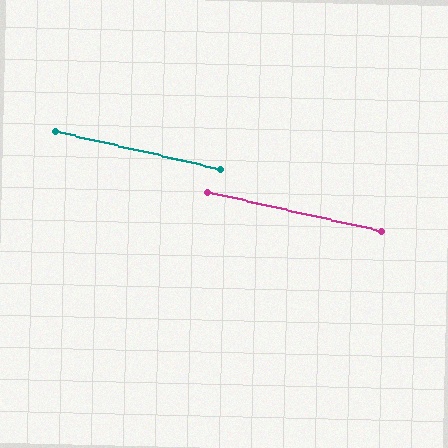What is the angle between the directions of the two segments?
Approximately 0 degrees.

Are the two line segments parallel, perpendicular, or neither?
Parallel — their directions differ by only 0.4°.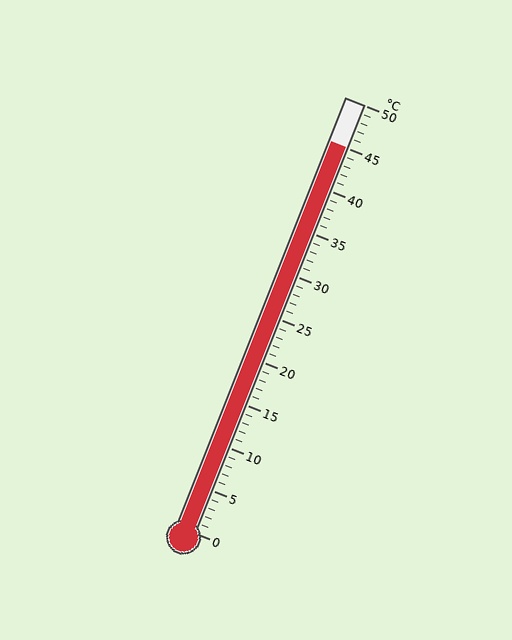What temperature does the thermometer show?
The thermometer shows approximately 45°C.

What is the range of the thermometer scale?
The thermometer scale ranges from 0°C to 50°C.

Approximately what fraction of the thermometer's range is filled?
The thermometer is filled to approximately 90% of its range.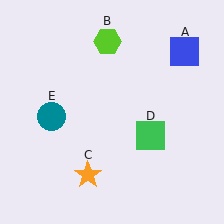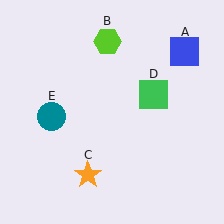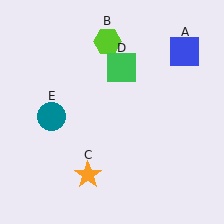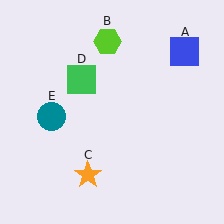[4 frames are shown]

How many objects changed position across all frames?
1 object changed position: green square (object D).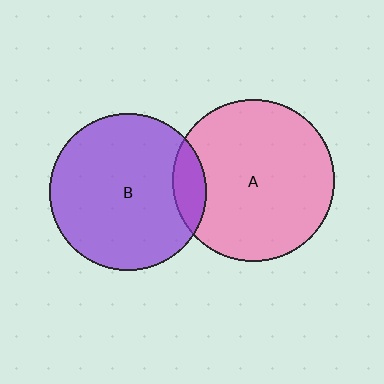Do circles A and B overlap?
Yes.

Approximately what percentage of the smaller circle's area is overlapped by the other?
Approximately 10%.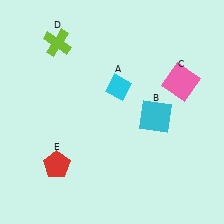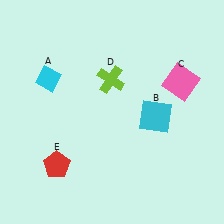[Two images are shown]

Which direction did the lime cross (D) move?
The lime cross (D) moved right.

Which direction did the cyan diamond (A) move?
The cyan diamond (A) moved left.